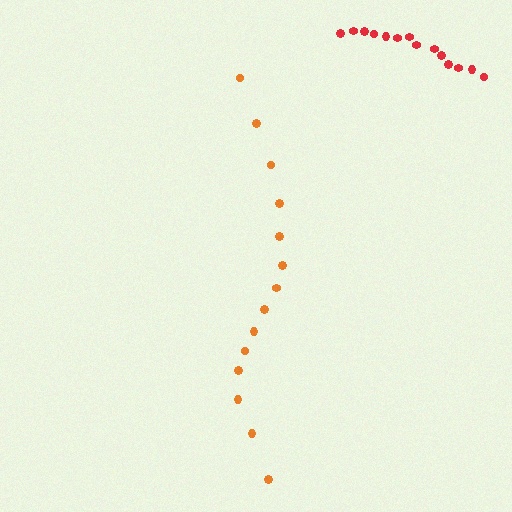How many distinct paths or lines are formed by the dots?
There are 2 distinct paths.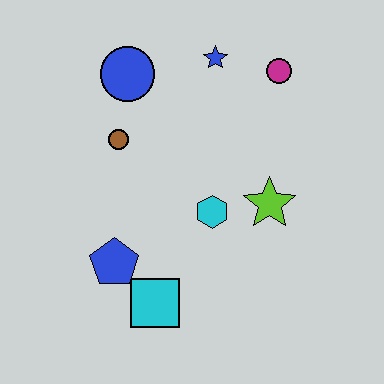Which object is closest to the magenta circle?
The blue star is closest to the magenta circle.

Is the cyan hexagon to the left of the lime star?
Yes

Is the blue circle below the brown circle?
No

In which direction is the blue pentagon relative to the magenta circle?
The blue pentagon is below the magenta circle.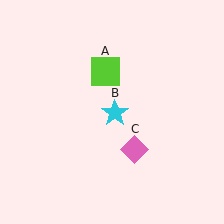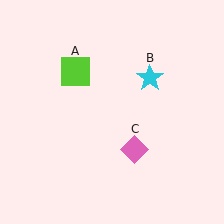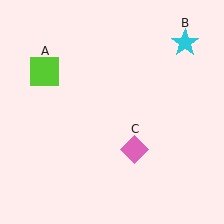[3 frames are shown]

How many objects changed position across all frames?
2 objects changed position: lime square (object A), cyan star (object B).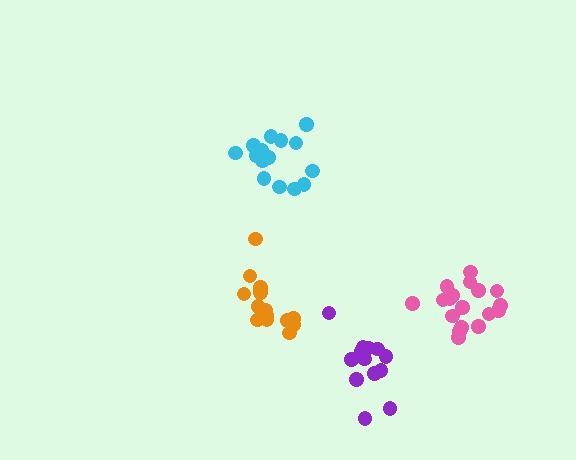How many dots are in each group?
Group 1: 15 dots, Group 2: 15 dots, Group 3: 13 dots, Group 4: 18 dots (61 total).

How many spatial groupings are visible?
There are 4 spatial groupings.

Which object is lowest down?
The purple cluster is bottommost.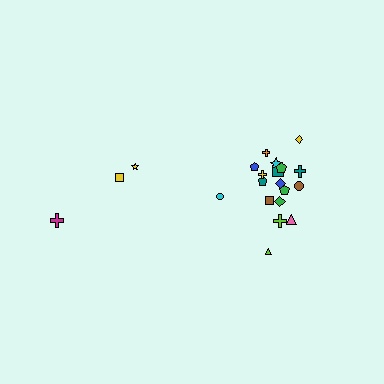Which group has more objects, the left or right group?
The right group.